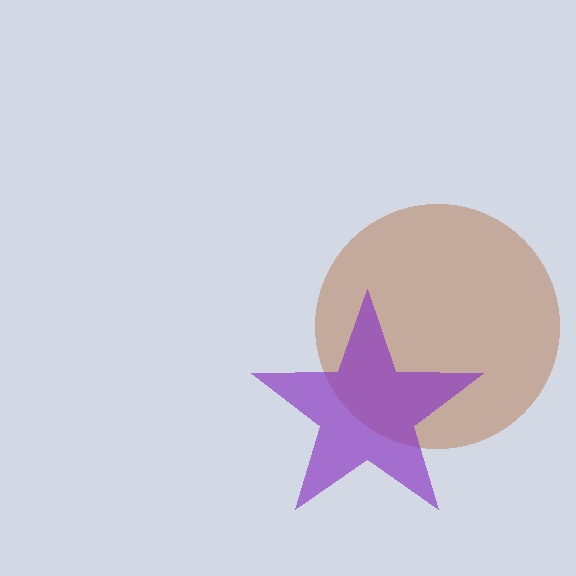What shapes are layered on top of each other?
The layered shapes are: a brown circle, a purple star.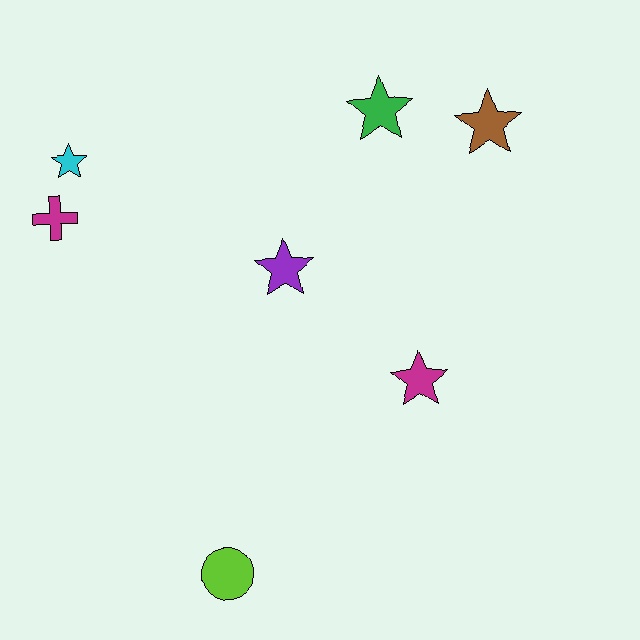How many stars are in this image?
There are 5 stars.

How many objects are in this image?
There are 7 objects.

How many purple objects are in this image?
There is 1 purple object.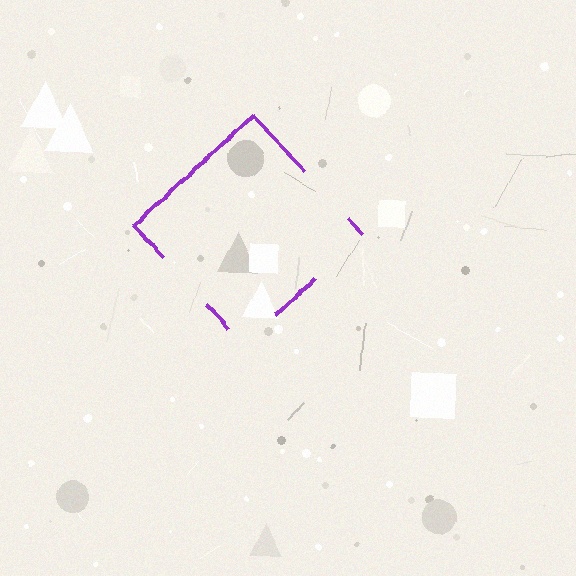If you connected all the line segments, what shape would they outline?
They would outline a diamond.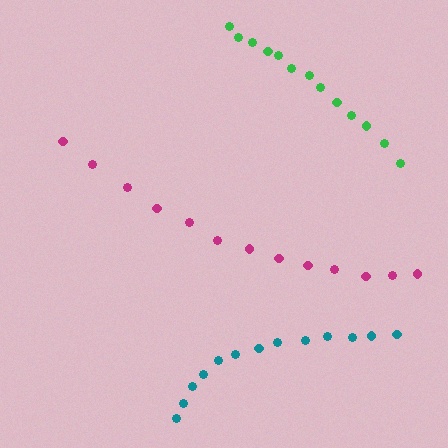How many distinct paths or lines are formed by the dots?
There are 3 distinct paths.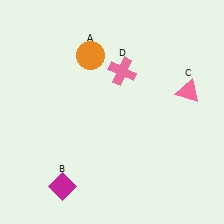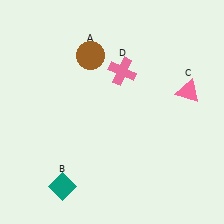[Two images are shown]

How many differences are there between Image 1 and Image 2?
There are 2 differences between the two images.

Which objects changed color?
A changed from orange to brown. B changed from magenta to teal.